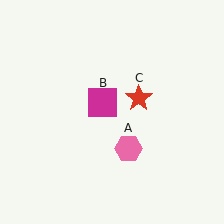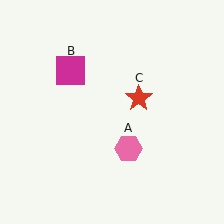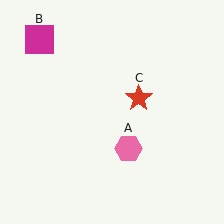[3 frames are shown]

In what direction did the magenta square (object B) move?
The magenta square (object B) moved up and to the left.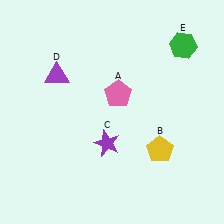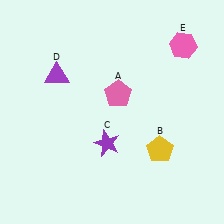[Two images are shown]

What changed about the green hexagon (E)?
In Image 1, E is green. In Image 2, it changed to pink.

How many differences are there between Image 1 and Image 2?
There is 1 difference between the two images.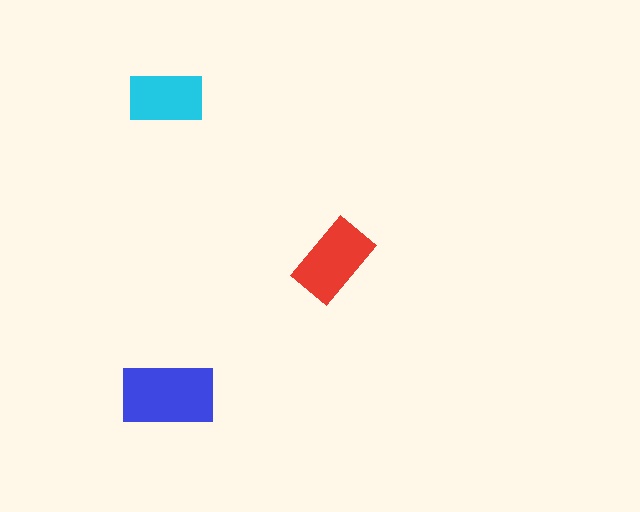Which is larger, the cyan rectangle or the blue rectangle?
The blue one.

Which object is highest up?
The cyan rectangle is topmost.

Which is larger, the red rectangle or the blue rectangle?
The blue one.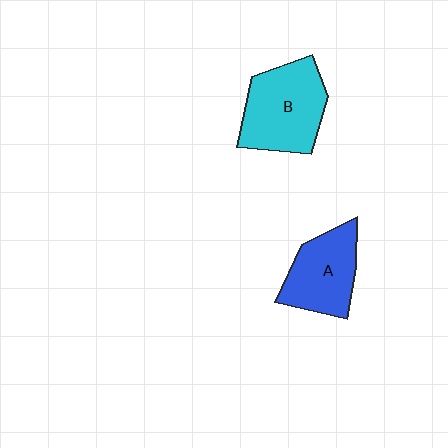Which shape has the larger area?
Shape B (cyan).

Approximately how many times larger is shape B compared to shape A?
Approximately 1.2 times.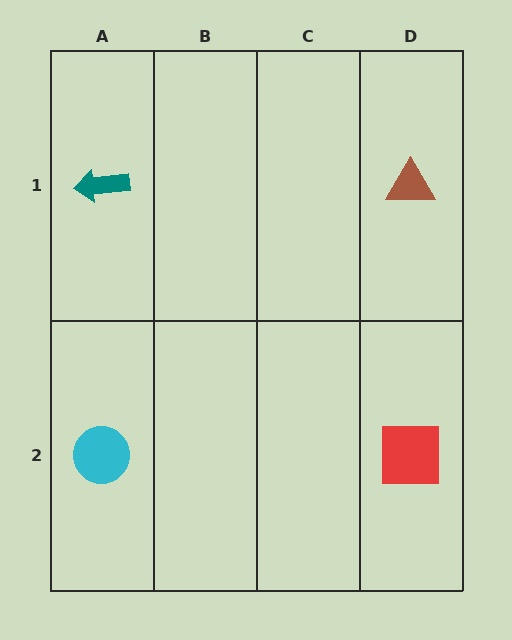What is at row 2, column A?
A cyan circle.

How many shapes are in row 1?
2 shapes.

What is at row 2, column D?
A red square.